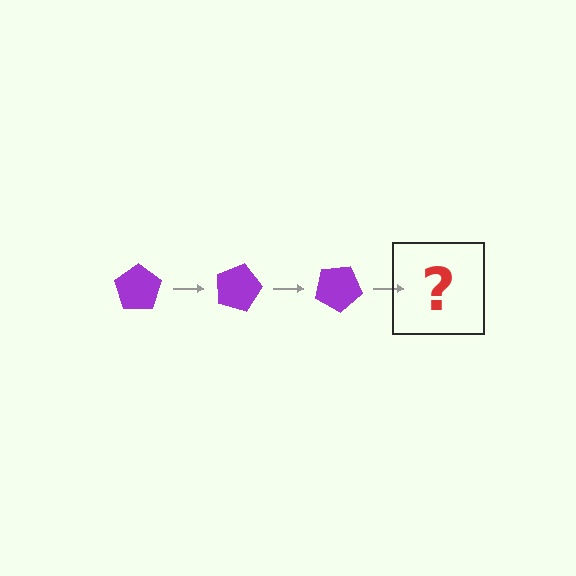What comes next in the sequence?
The next element should be a purple pentagon rotated 45 degrees.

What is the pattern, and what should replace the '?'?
The pattern is that the pentagon rotates 15 degrees each step. The '?' should be a purple pentagon rotated 45 degrees.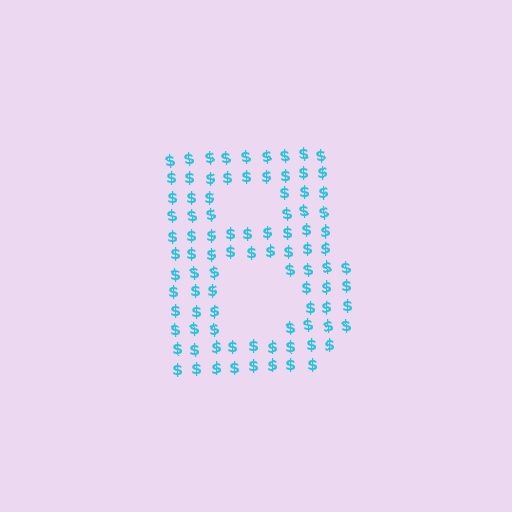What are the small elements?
The small elements are dollar signs.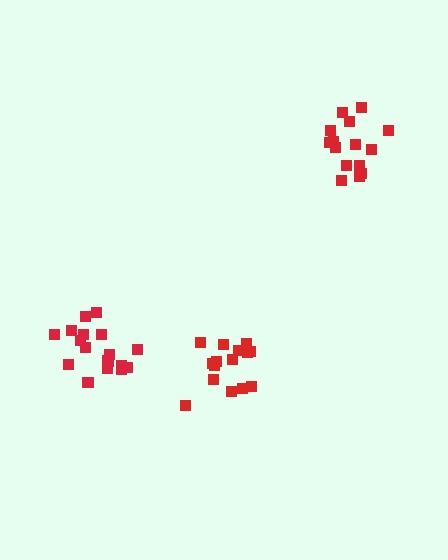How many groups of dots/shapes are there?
There are 3 groups.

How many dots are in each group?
Group 1: 15 dots, Group 2: 19 dots, Group 3: 15 dots (49 total).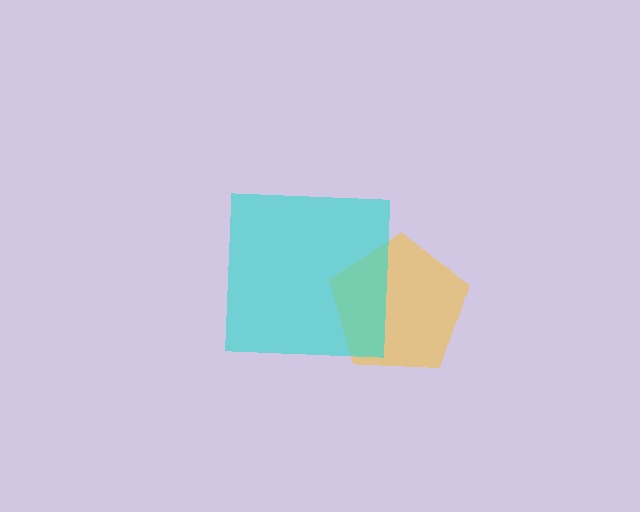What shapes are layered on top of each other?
The layered shapes are: a yellow pentagon, a cyan square.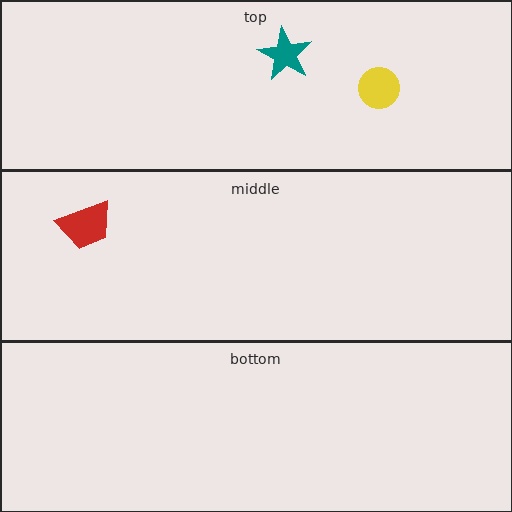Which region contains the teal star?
The top region.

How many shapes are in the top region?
2.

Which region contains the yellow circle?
The top region.